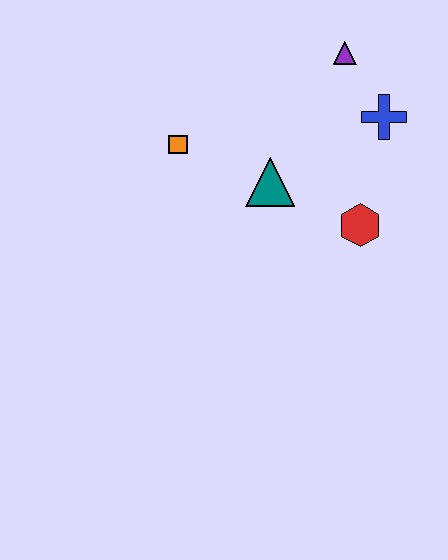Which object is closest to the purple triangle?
The blue cross is closest to the purple triangle.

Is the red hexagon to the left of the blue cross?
Yes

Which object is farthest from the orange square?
The blue cross is farthest from the orange square.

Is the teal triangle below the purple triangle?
Yes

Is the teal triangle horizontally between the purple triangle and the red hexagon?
No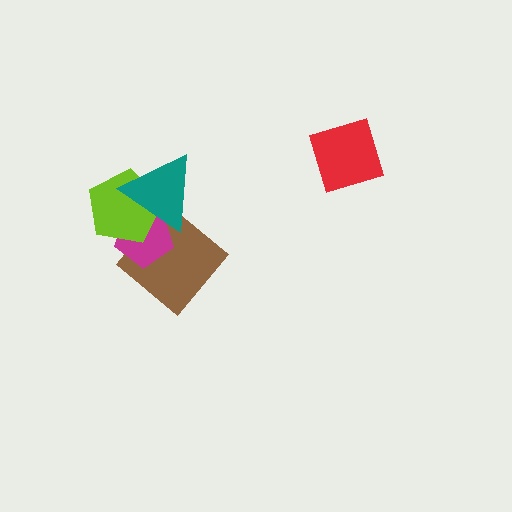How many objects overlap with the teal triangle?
3 objects overlap with the teal triangle.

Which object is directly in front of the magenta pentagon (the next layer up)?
The lime pentagon is directly in front of the magenta pentagon.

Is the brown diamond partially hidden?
Yes, it is partially covered by another shape.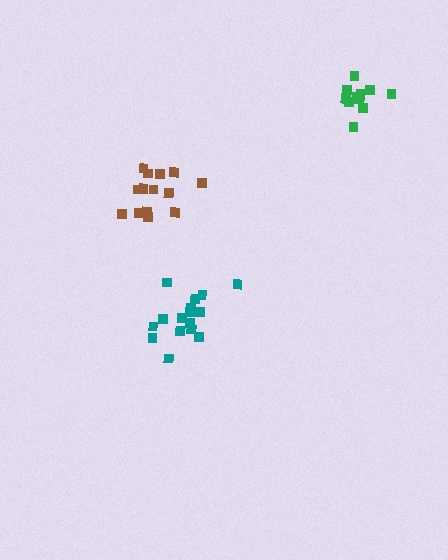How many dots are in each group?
Group 1: 14 dots, Group 2: 11 dots, Group 3: 16 dots (41 total).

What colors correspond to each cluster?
The clusters are colored: brown, green, teal.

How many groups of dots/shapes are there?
There are 3 groups.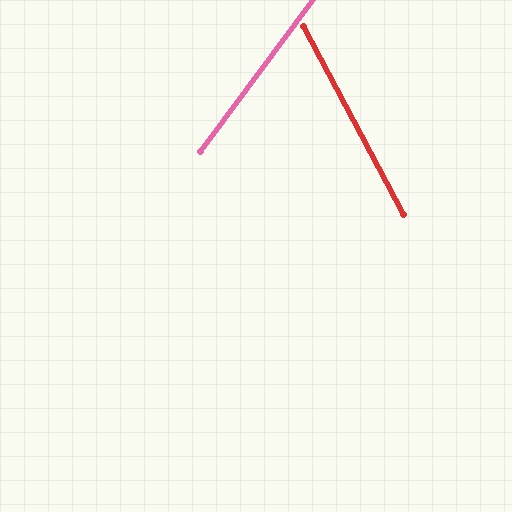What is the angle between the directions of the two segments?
Approximately 64 degrees.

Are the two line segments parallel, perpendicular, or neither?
Neither parallel nor perpendicular — they differ by about 64°.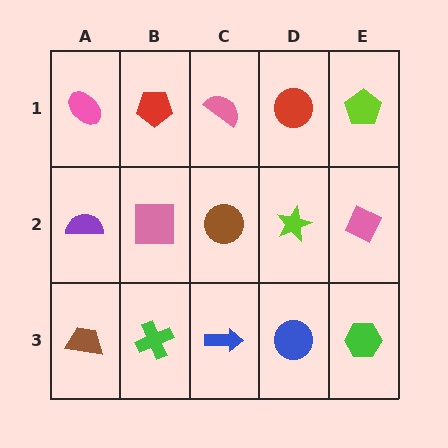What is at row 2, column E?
A pink diamond.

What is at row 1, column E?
A lime pentagon.